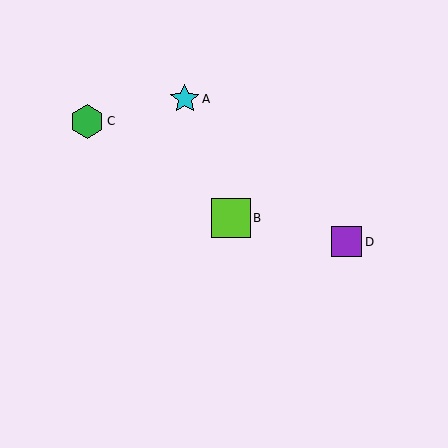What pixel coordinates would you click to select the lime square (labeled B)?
Click at (231, 218) to select the lime square B.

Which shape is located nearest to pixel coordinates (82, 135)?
The green hexagon (labeled C) at (87, 121) is nearest to that location.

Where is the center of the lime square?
The center of the lime square is at (231, 218).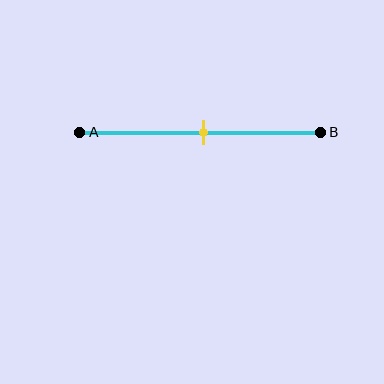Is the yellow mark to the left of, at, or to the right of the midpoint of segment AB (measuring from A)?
The yellow mark is approximately at the midpoint of segment AB.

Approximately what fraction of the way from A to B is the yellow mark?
The yellow mark is approximately 50% of the way from A to B.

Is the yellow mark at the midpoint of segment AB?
Yes, the mark is approximately at the midpoint.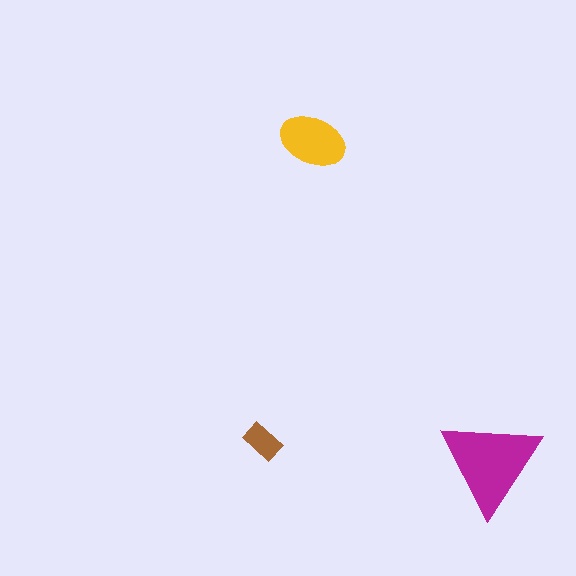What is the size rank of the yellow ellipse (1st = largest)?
2nd.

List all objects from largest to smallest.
The magenta triangle, the yellow ellipse, the brown rectangle.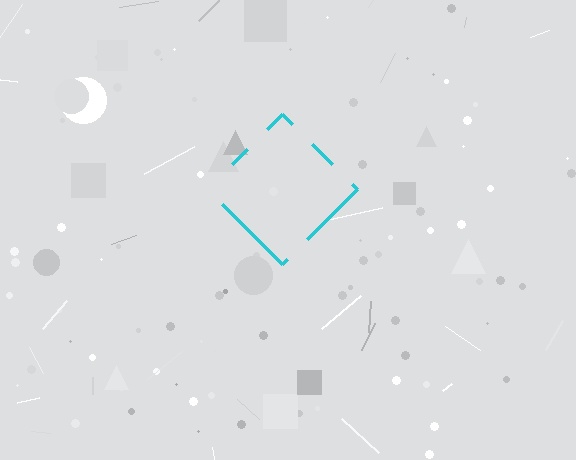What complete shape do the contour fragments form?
The contour fragments form a diamond.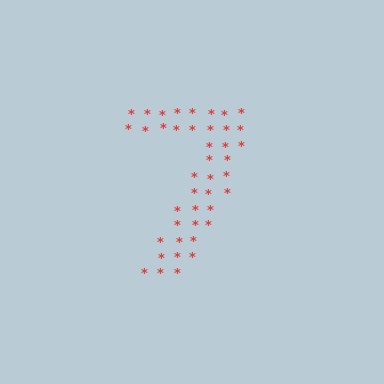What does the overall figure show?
The overall figure shows the digit 7.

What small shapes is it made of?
It is made of small asterisks.